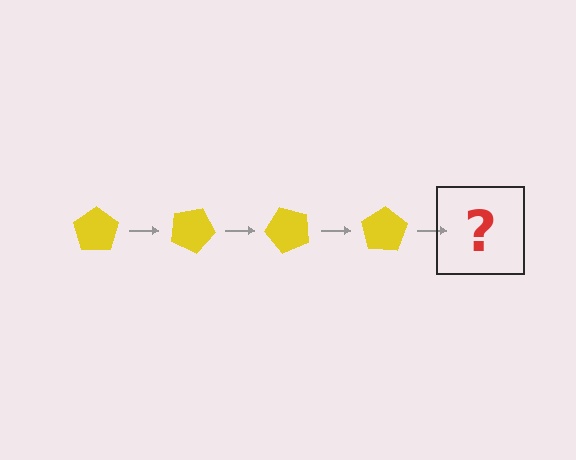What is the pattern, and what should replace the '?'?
The pattern is that the pentagon rotates 25 degrees each step. The '?' should be a yellow pentagon rotated 100 degrees.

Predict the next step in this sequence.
The next step is a yellow pentagon rotated 100 degrees.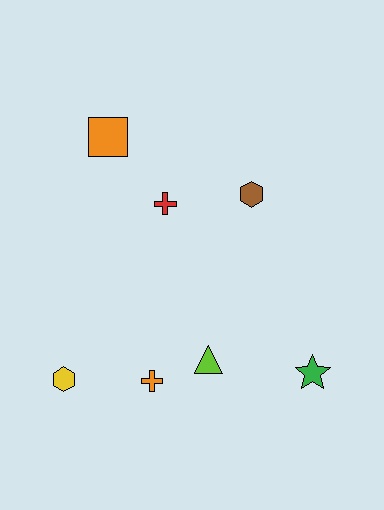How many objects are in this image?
There are 7 objects.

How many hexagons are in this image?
There are 2 hexagons.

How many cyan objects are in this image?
There are no cyan objects.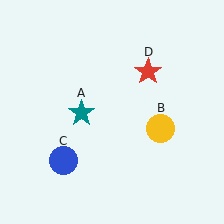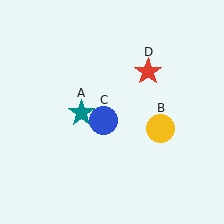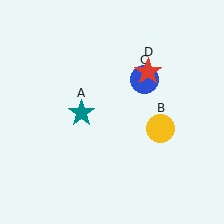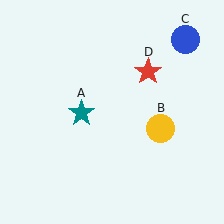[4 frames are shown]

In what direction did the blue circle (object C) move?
The blue circle (object C) moved up and to the right.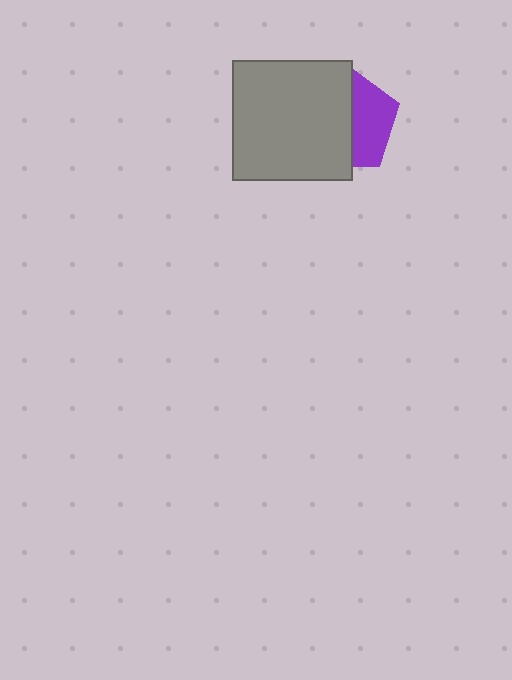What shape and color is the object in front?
The object in front is a gray square.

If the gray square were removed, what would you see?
You would see the complete purple pentagon.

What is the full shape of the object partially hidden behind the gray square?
The partially hidden object is a purple pentagon.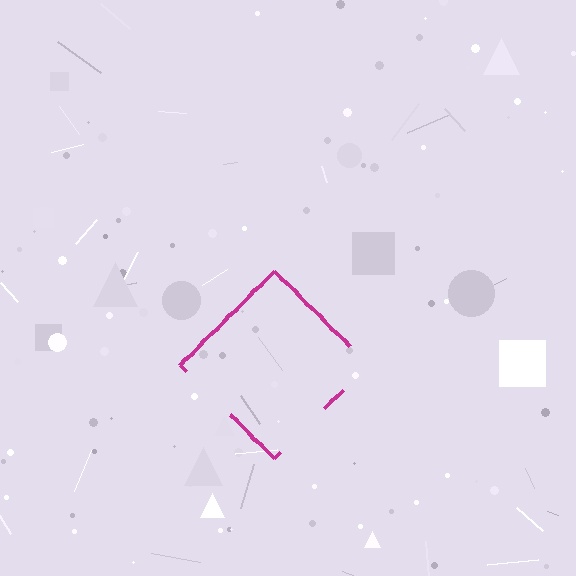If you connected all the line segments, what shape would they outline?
They would outline a diamond.